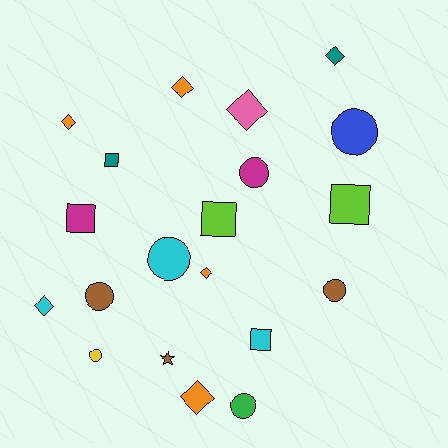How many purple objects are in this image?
There are no purple objects.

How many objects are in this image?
There are 20 objects.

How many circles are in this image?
There are 7 circles.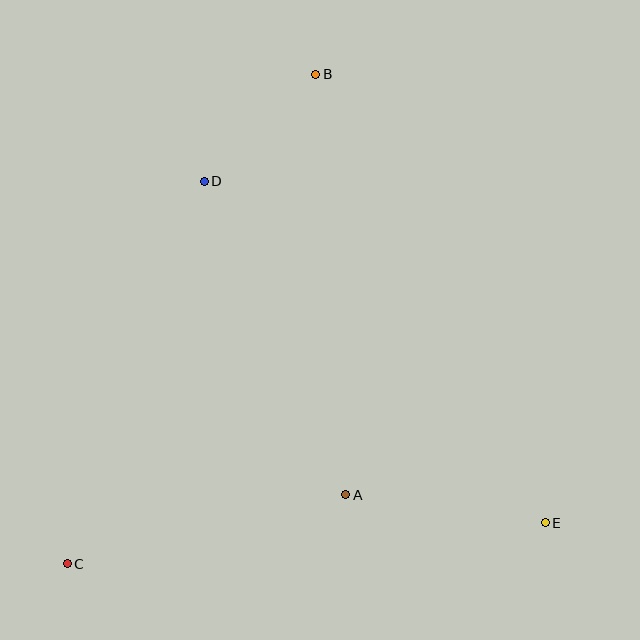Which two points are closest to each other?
Points B and D are closest to each other.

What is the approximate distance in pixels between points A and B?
The distance between A and B is approximately 422 pixels.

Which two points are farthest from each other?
Points B and C are farthest from each other.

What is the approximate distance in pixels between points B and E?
The distance between B and E is approximately 504 pixels.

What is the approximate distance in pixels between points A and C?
The distance between A and C is approximately 287 pixels.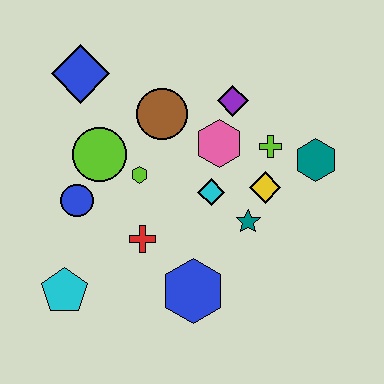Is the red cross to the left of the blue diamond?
No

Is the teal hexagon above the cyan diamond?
Yes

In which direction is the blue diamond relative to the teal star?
The blue diamond is to the left of the teal star.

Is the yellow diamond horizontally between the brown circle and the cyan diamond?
No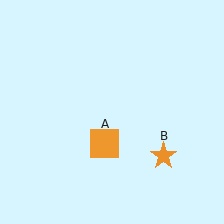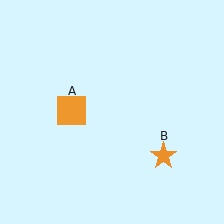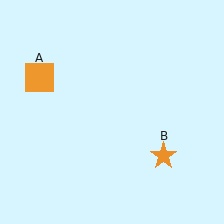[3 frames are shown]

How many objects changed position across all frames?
1 object changed position: orange square (object A).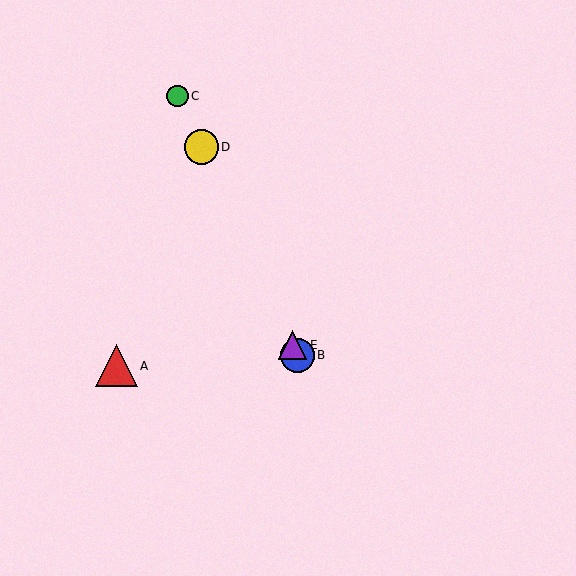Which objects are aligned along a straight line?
Objects B, C, D, E are aligned along a straight line.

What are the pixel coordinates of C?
Object C is at (178, 96).